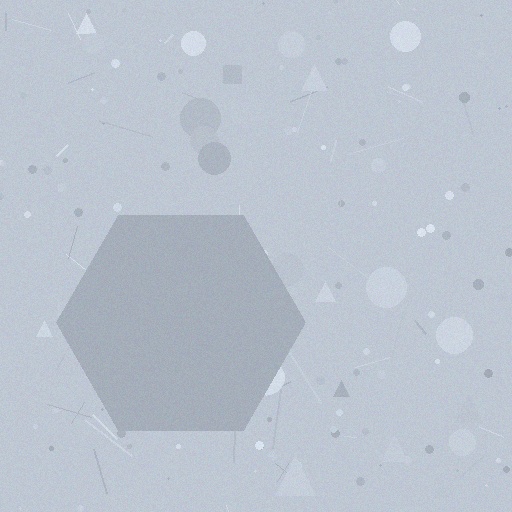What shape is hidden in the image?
A hexagon is hidden in the image.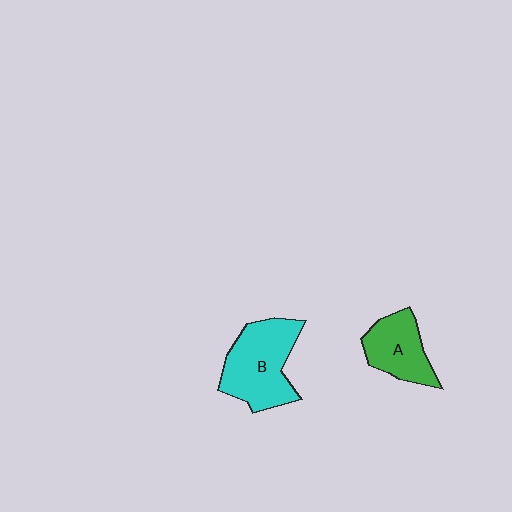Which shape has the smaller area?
Shape A (green).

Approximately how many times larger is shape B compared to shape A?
Approximately 1.5 times.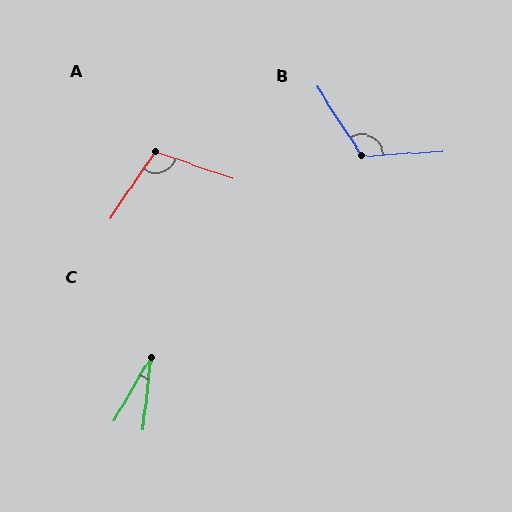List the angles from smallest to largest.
C (24°), A (105°), B (119°).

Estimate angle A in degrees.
Approximately 105 degrees.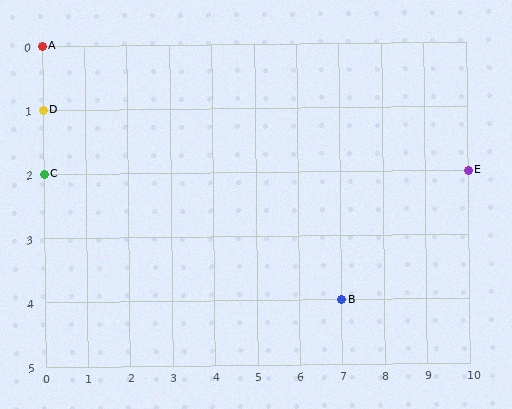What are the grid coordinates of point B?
Point B is at grid coordinates (7, 4).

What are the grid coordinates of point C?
Point C is at grid coordinates (0, 2).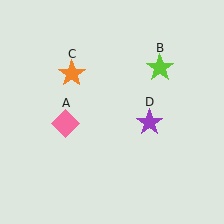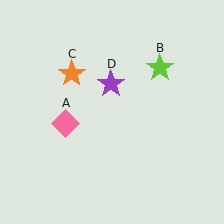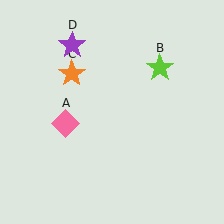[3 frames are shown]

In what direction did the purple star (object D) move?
The purple star (object D) moved up and to the left.